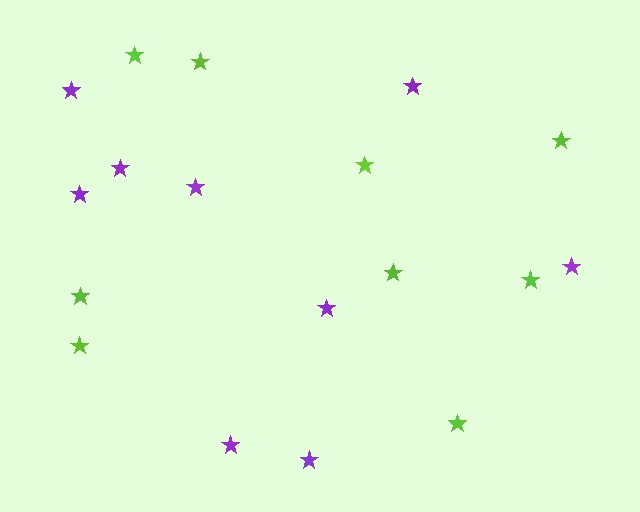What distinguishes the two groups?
There are 2 groups: one group of purple stars (9) and one group of lime stars (9).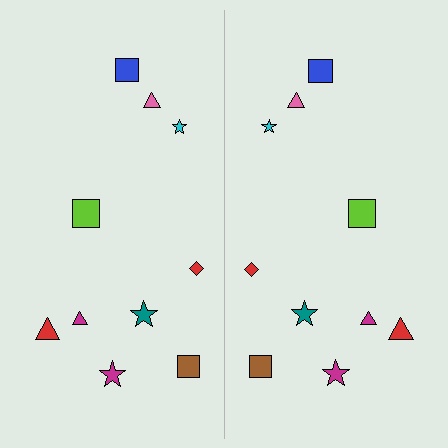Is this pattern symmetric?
Yes, this pattern has bilateral (reflection) symmetry.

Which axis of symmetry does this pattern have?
The pattern has a vertical axis of symmetry running through the center of the image.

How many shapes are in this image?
There are 20 shapes in this image.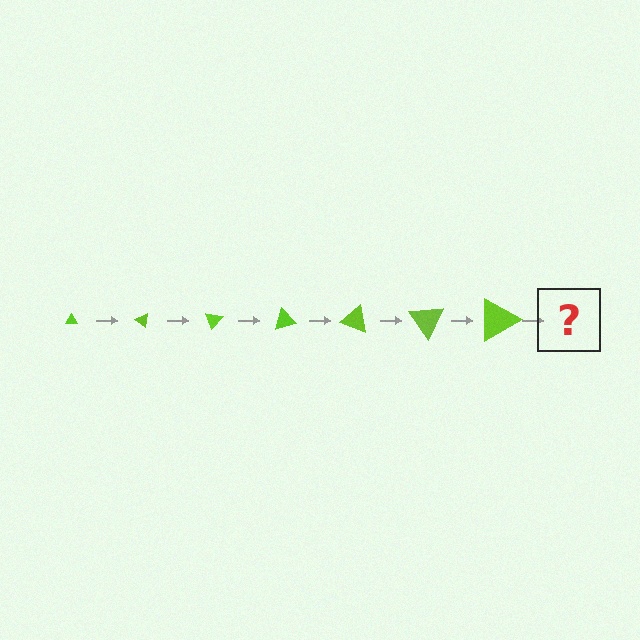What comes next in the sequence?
The next element should be a triangle, larger than the previous one and rotated 245 degrees from the start.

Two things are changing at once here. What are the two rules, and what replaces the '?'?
The two rules are that the triangle grows larger each step and it rotates 35 degrees each step. The '?' should be a triangle, larger than the previous one and rotated 245 degrees from the start.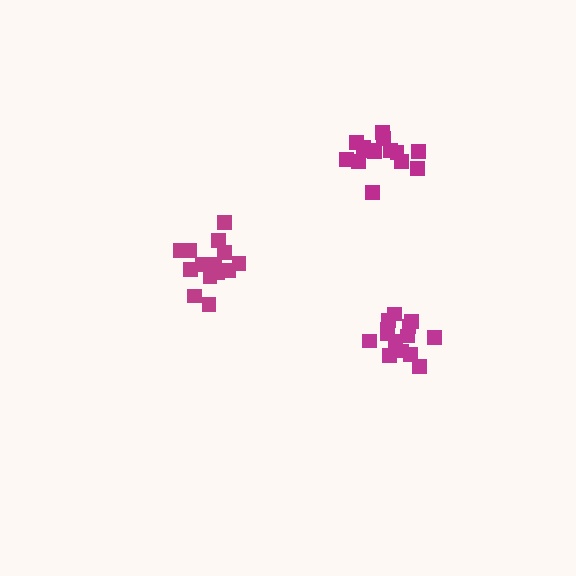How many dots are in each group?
Group 1: 14 dots, Group 2: 16 dots, Group 3: 14 dots (44 total).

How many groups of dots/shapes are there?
There are 3 groups.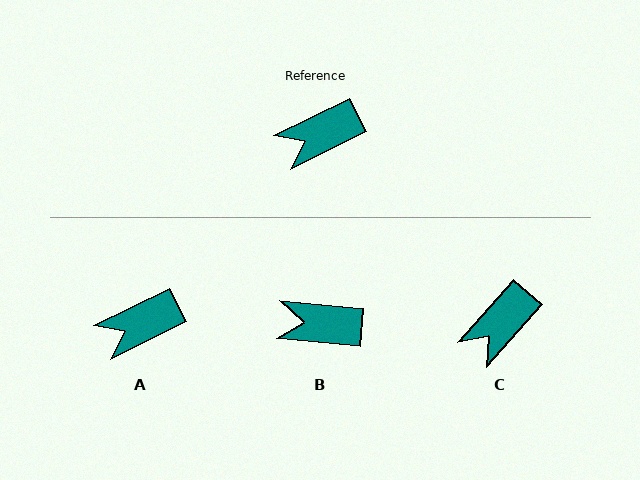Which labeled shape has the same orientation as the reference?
A.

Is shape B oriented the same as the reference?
No, it is off by about 31 degrees.